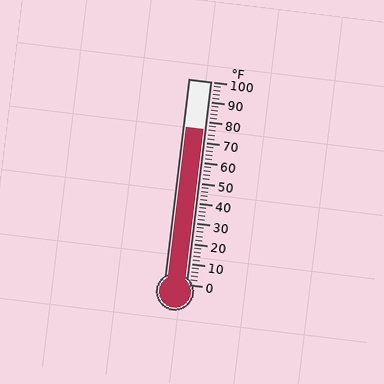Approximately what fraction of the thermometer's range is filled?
The thermometer is filled to approximately 75% of its range.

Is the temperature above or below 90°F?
The temperature is below 90°F.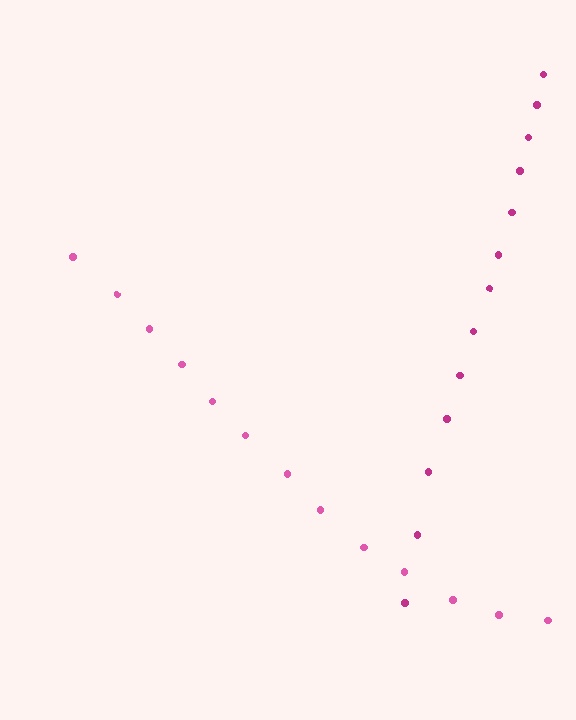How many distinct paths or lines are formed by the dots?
There are 2 distinct paths.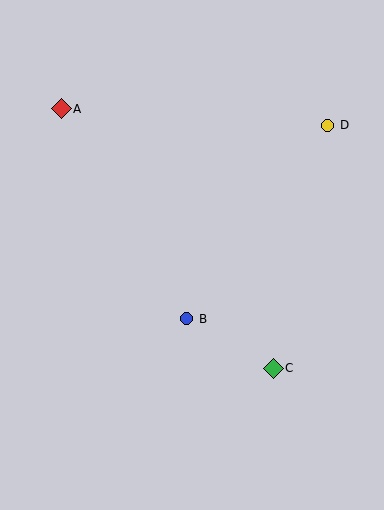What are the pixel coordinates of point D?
Point D is at (328, 125).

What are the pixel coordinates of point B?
Point B is at (187, 319).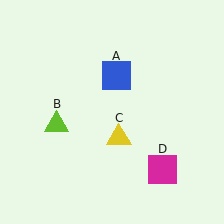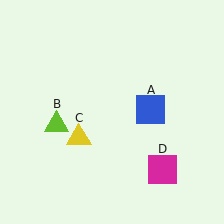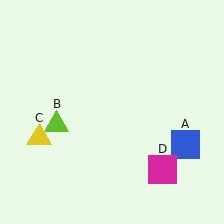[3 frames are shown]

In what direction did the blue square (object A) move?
The blue square (object A) moved down and to the right.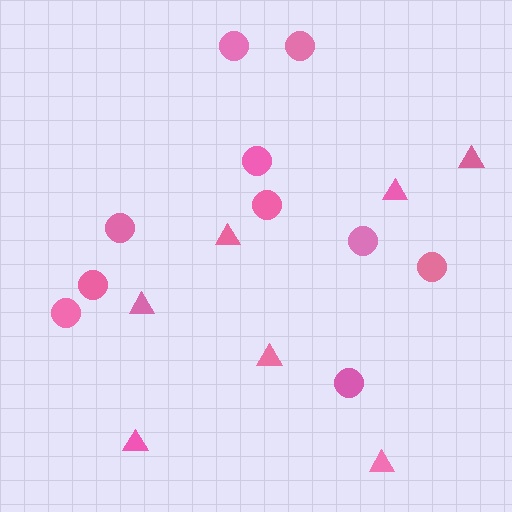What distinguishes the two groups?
There are 2 groups: one group of triangles (7) and one group of circles (10).